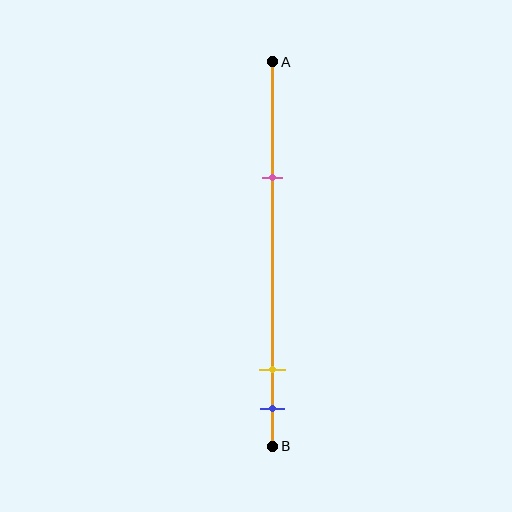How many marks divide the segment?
There are 3 marks dividing the segment.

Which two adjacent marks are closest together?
The yellow and blue marks are the closest adjacent pair.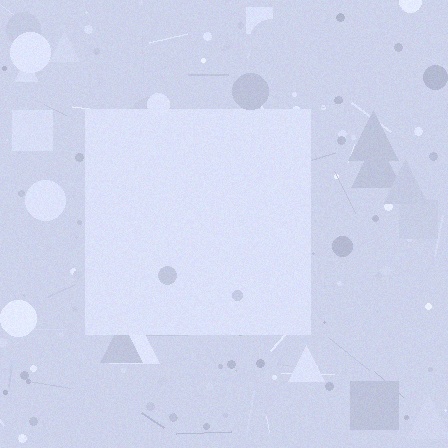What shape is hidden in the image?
A square is hidden in the image.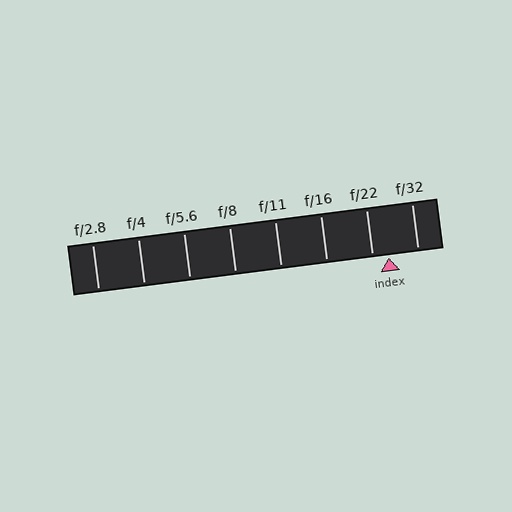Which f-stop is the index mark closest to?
The index mark is closest to f/22.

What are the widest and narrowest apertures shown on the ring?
The widest aperture shown is f/2.8 and the narrowest is f/32.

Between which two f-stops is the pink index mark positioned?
The index mark is between f/22 and f/32.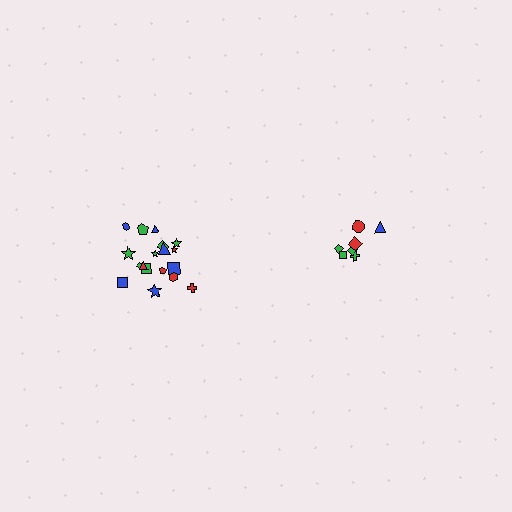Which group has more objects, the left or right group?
The left group.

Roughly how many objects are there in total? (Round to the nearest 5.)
Roughly 25 objects in total.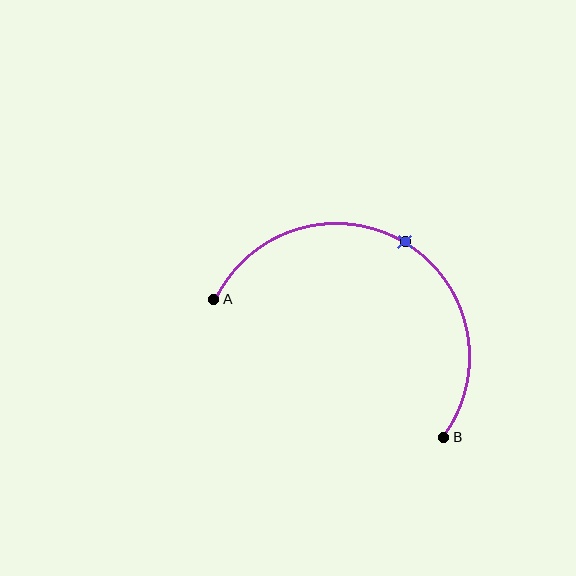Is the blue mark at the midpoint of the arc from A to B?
Yes. The blue mark lies on the arc at equal arc-length from both A and B — it is the arc midpoint.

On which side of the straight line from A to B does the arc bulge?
The arc bulges above the straight line connecting A and B.